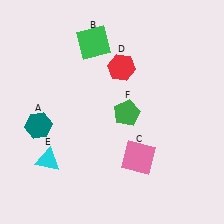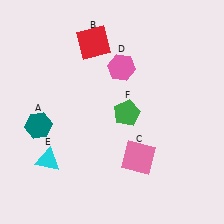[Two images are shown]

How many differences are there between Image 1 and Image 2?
There are 2 differences between the two images.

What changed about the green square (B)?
In Image 1, B is green. In Image 2, it changed to red.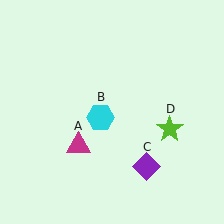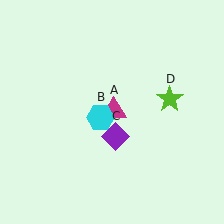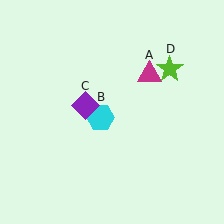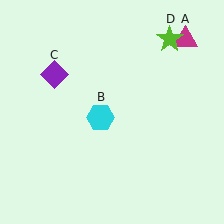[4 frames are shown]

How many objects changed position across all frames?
3 objects changed position: magenta triangle (object A), purple diamond (object C), lime star (object D).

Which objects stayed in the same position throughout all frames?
Cyan hexagon (object B) remained stationary.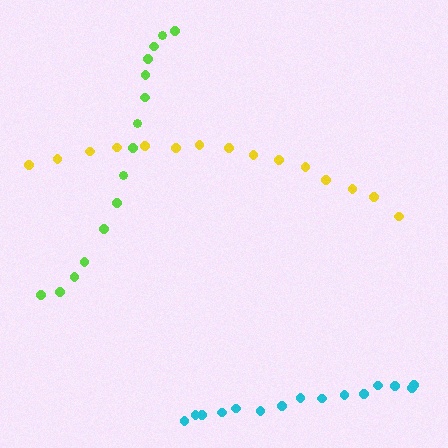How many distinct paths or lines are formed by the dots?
There are 3 distinct paths.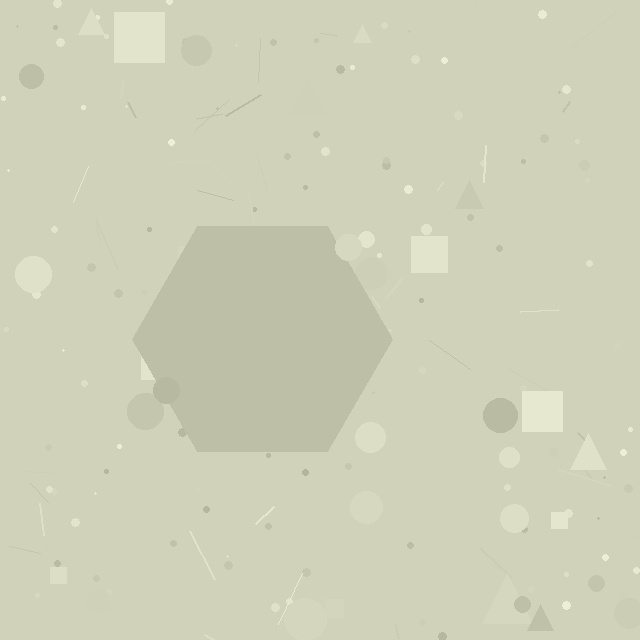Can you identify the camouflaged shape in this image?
The camouflaged shape is a hexagon.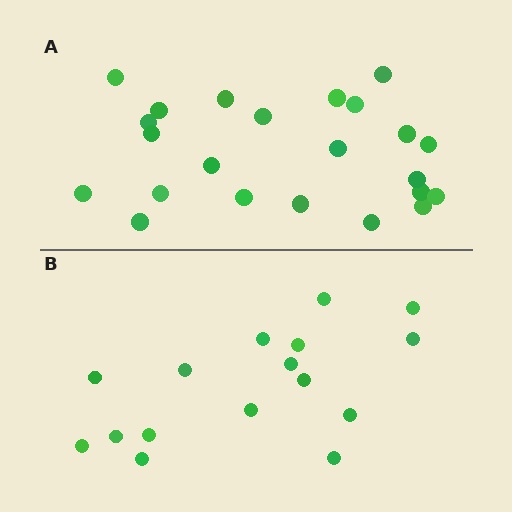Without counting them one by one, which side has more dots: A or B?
Region A (the top region) has more dots.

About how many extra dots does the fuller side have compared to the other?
Region A has roughly 8 or so more dots than region B.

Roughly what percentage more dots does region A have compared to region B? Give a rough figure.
About 45% more.